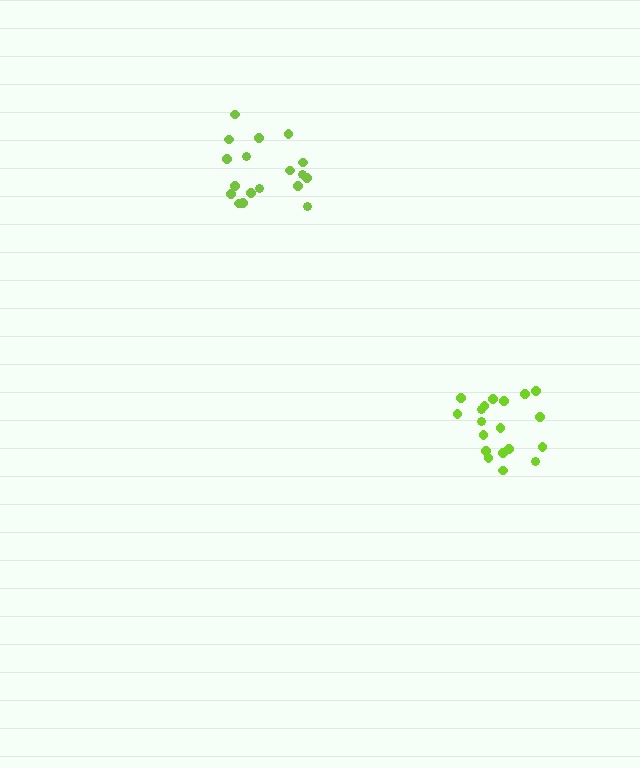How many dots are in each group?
Group 1: 19 dots, Group 2: 18 dots (37 total).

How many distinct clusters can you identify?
There are 2 distinct clusters.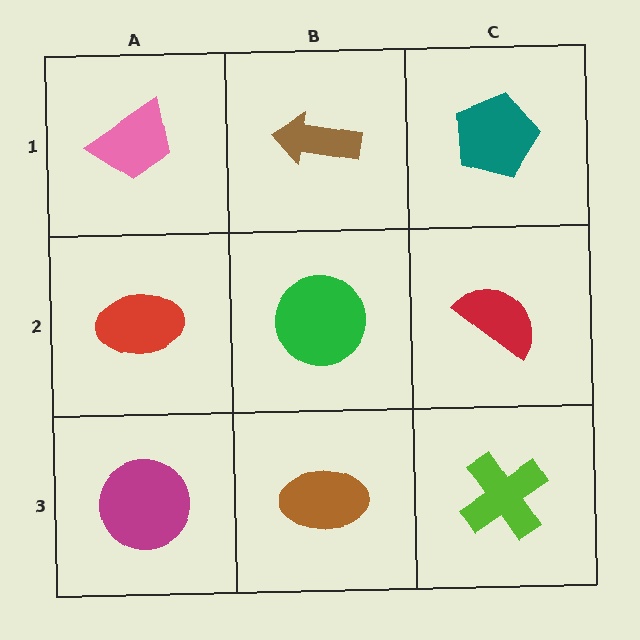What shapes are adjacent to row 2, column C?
A teal pentagon (row 1, column C), a lime cross (row 3, column C), a green circle (row 2, column B).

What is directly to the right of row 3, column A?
A brown ellipse.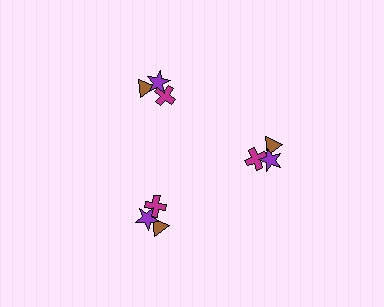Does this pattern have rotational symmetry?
Yes, this pattern has 3-fold rotational symmetry. It looks the same after rotating 120 degrees around the center.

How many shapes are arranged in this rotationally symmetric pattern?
There are 9 shapes, arranged in 3 groups of 3.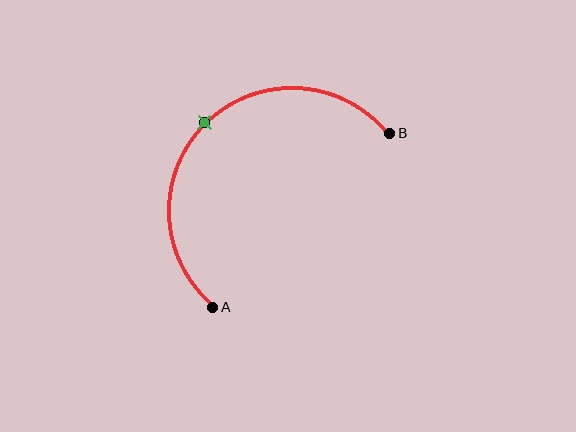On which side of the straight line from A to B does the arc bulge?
The arc bulges above and to the left of the straight line connecting A and B.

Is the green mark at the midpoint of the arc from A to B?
Yes. The green mark lies on the arc at equal arc-length from both A and B — it is the arc midpoint.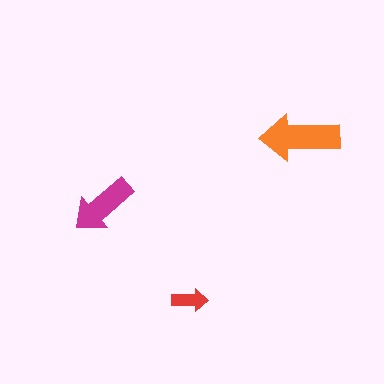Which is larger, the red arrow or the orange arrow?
The orange one.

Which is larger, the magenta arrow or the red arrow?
The magenta one.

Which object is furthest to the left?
The magenta arrow is leftmost.